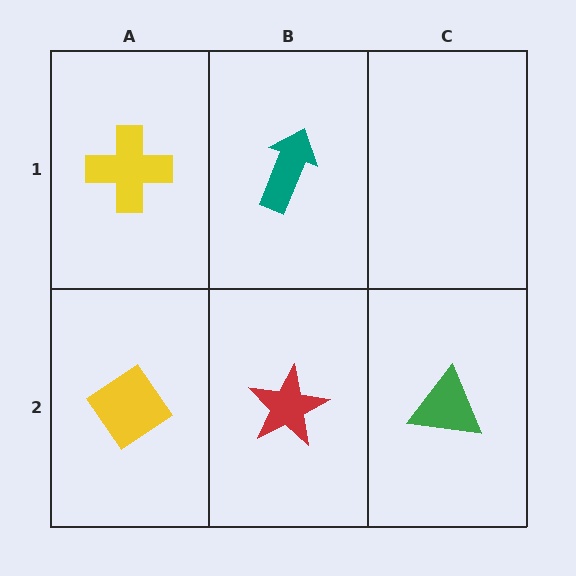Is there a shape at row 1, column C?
No, that cell is empty.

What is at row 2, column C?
A green triangle.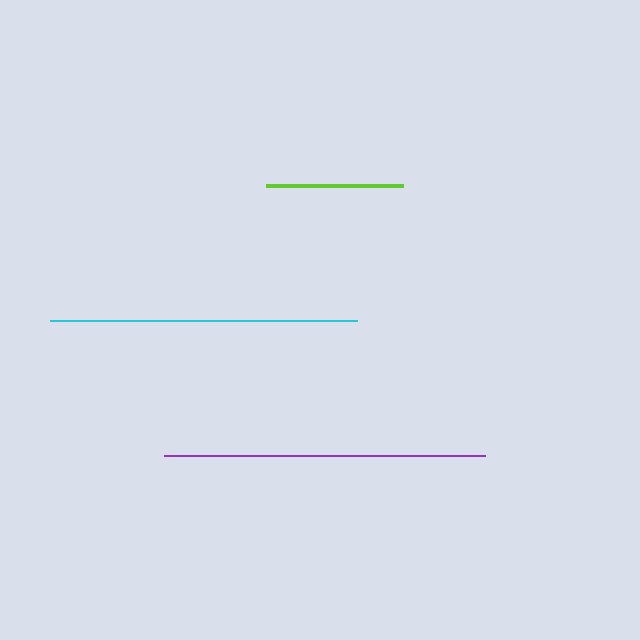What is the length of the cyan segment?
The cyan segment is approximately 307 pixels long.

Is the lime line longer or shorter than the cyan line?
The cyan line is longer than the lime line.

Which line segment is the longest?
The purple line is the longest at approximately 322 pixels.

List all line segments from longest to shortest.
From longest to shortest: purple, cyan, lime.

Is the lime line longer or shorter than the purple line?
The purple line is longer than the lime line.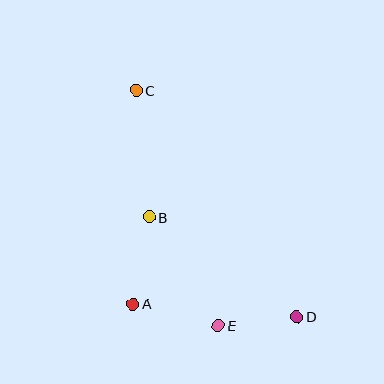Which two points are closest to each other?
Points D and E are closest to each other.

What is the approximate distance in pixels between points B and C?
The distance between B and C is approximately 128 pixels.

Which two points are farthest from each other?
Points C and D are farthest from each other.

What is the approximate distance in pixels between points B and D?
The distance between B and D is approximately 178 pixels.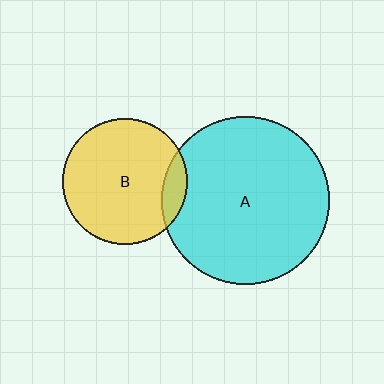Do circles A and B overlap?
Yes.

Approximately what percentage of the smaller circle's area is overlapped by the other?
Approximately 10%.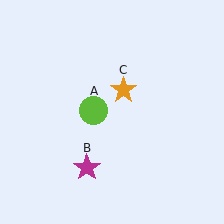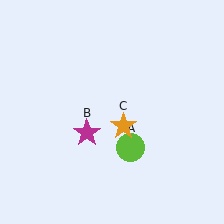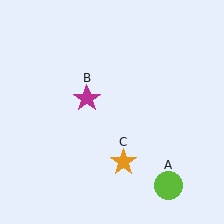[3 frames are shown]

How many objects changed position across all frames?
3 objects changed position: lime circle (object A), magenta star (object B), orange star (object C).